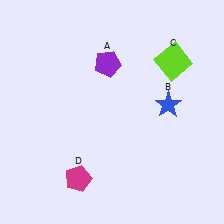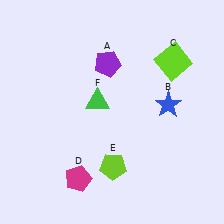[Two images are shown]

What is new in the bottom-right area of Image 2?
A lime pentagon (E) was added in the bottom-right area of Image 2.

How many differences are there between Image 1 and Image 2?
There are 2 differences between the two images.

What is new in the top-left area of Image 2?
A green triangle (F) was added in the top-left area of Image 2.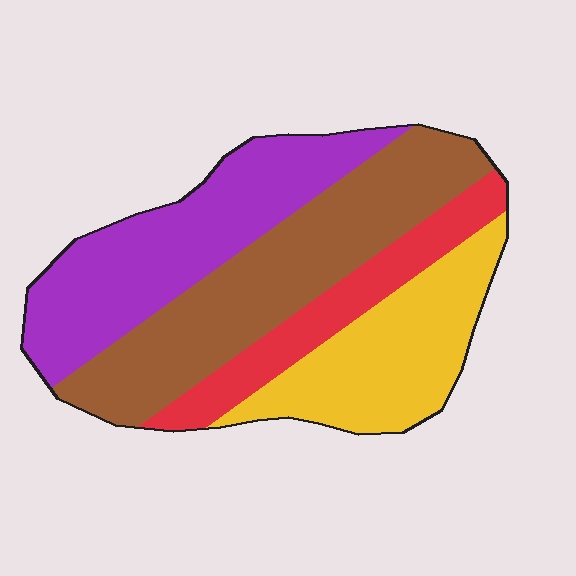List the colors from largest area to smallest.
From largest to smallest: brown, purple, yellow, red.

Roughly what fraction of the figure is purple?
Purple covers about 30% of the figure.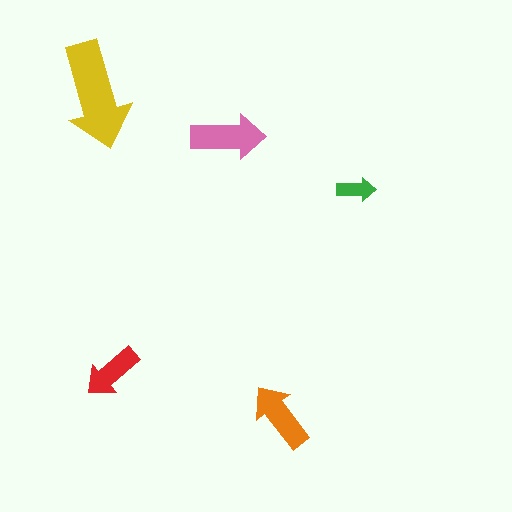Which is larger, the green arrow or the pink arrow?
The pink one.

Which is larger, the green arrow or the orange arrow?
The orange one.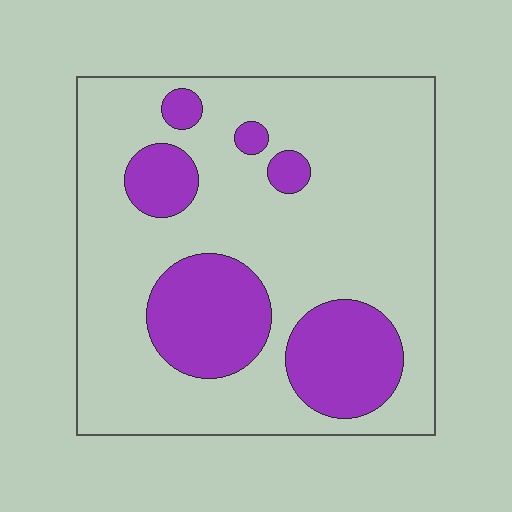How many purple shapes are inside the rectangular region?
6.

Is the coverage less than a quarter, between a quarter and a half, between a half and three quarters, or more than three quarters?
Less than a quarter.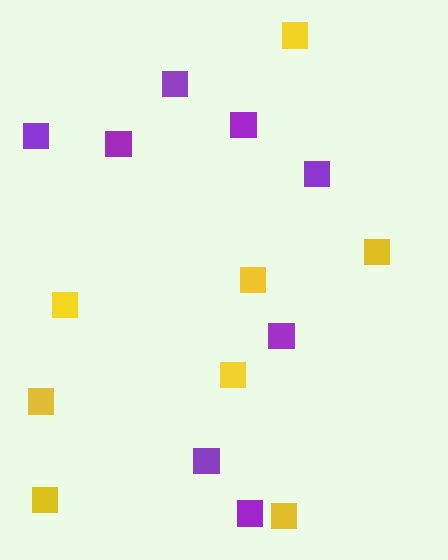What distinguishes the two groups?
There are 2 groups: one group of purple squares (8) and one group of yellow squares (8).